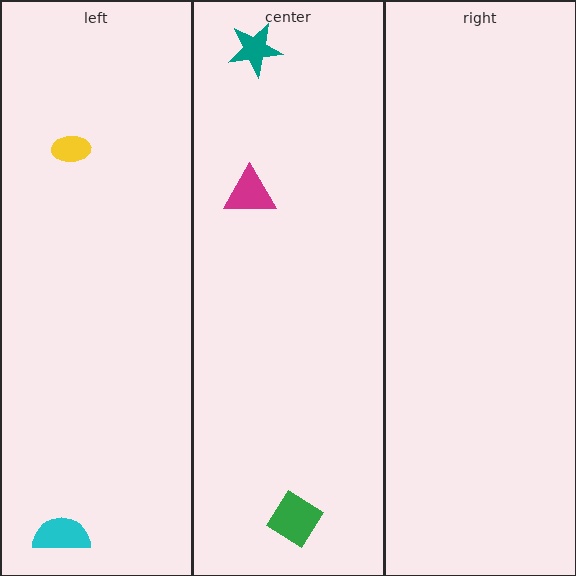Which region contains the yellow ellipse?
The left region.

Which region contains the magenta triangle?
The center region.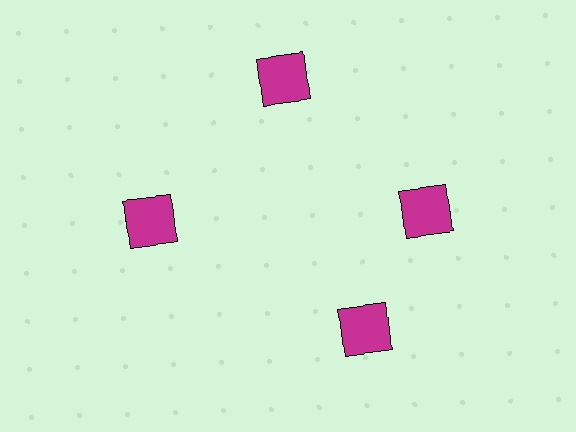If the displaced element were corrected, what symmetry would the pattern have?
It would have 4-fold rotational symmetry — the pattern would map onto itself every 90 degrees.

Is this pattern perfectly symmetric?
No. The 4 magenta squares are arranged in a ring, but one element near the 6 o'clock position is rotated out of alignment along the ring, breaking the 4-fold rotational symmetry.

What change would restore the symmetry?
The symmetry would be restored by rotating it back into even spacing with its neighbors so that all 4 squares sit at equal angles and equal distance from the center.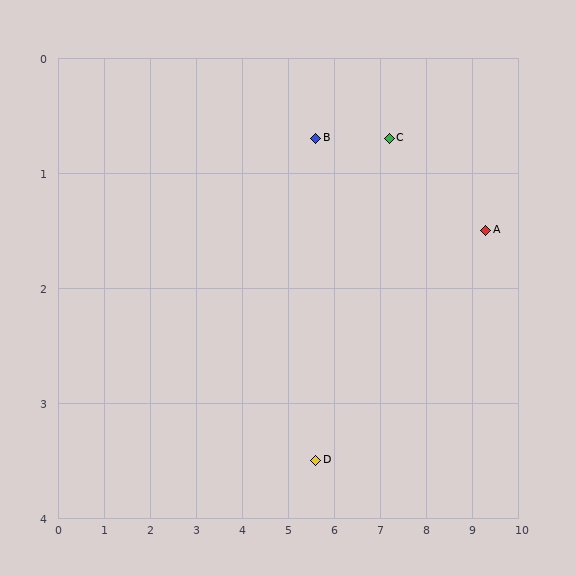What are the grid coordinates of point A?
Point A is at approximately (9.3, 1.5).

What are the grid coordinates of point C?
Point C is at approximately (7.2, 0.7).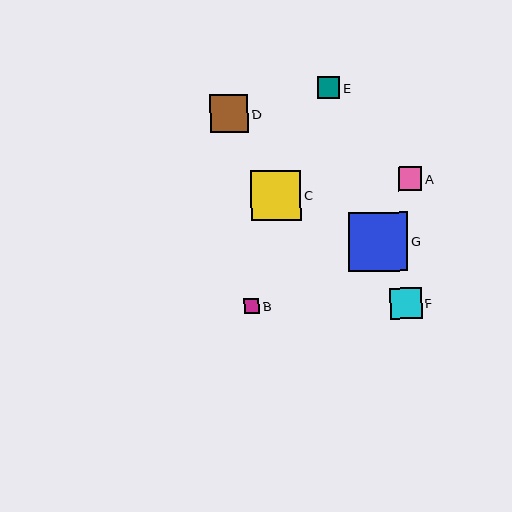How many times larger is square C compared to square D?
Square C is approximately 1.3 times the size of square D.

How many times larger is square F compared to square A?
Square F is approximately 1.3 times the size of square A.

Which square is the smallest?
Square B is the smallest with a size of approximately 15 pixels.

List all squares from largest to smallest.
From largest to smallest: G, C, D, F, A, E, B.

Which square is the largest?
Square G is the largest with a size of approximately 59 pixels.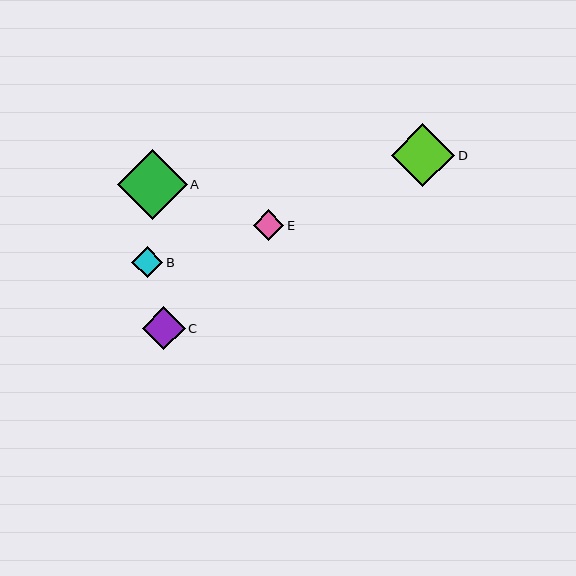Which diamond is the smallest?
Diamond E is the smallest with a size of approximately 31 pixels.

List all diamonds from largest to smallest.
From largest to smallest: A, D, C, B, E.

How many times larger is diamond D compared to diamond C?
Diamond D is approximately 1.5 times the size of diamond C.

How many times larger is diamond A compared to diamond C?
Diamond A is approximately 1.6 times the size of diamond C.